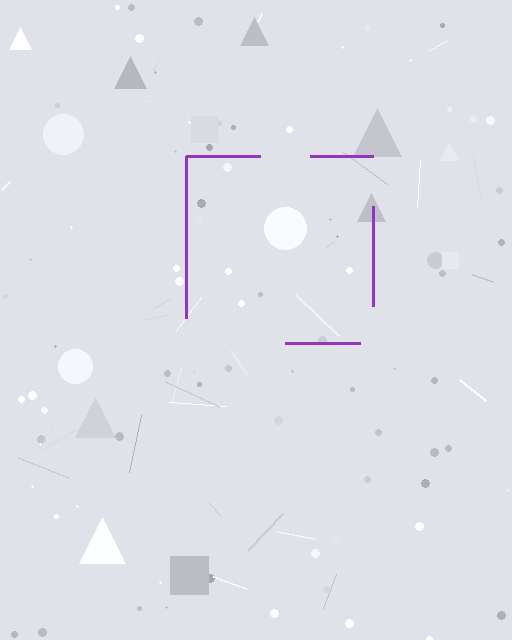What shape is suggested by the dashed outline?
The dashed outline suggests a square.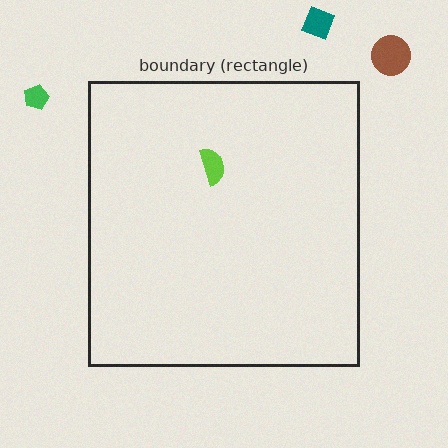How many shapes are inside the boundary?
1 inside, 3 outside.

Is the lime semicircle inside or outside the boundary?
Inside.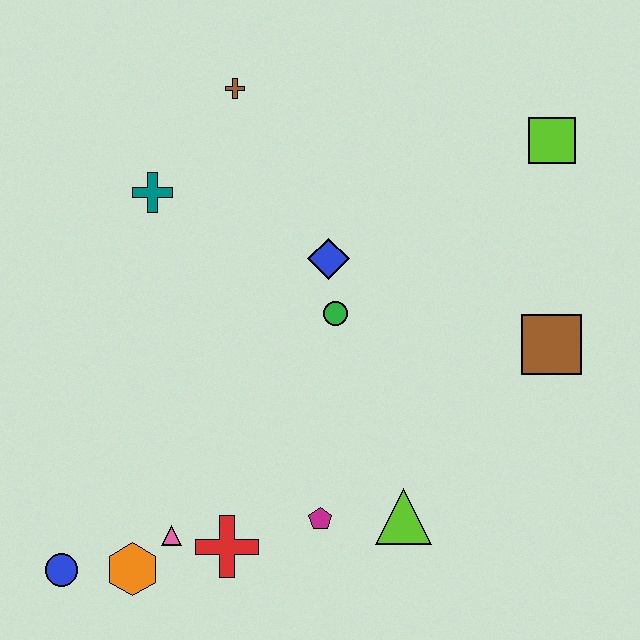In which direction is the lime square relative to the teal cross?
The lime square is to the right of the teal cross.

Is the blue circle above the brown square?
No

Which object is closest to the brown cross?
The teal cross is closest to the brown cross.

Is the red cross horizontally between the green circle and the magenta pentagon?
No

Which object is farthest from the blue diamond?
The blue circle is farthest from the blue diamond.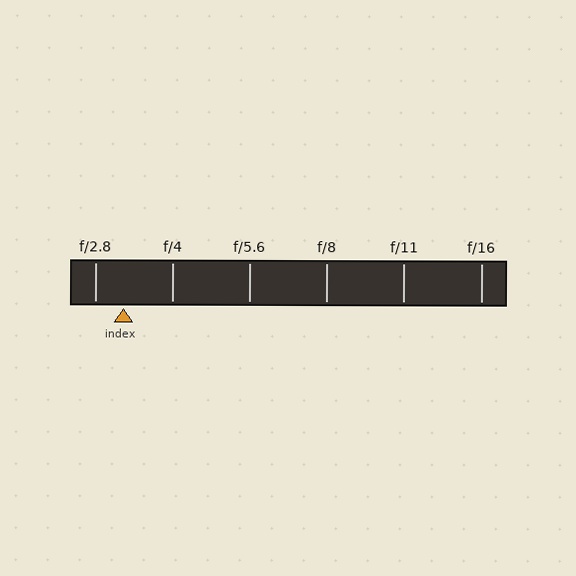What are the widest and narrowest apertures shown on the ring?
The widest aperture shown is f/2.8 and the narrowest is f/16.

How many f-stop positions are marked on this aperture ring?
There are 6 f-stop positions marked.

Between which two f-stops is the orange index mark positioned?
The index mark is between f/2.8 and f/4.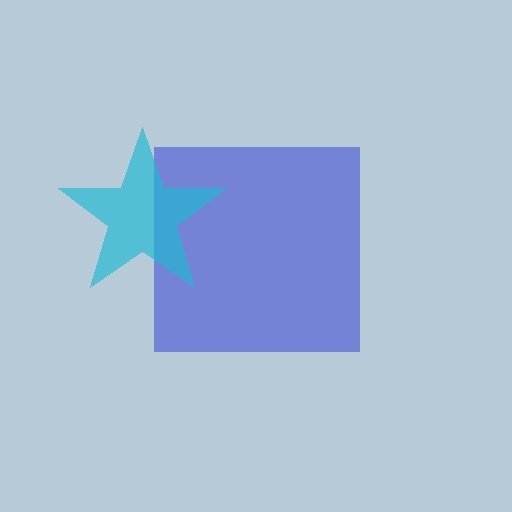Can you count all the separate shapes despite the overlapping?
Yes, there are 2 separate shapes.